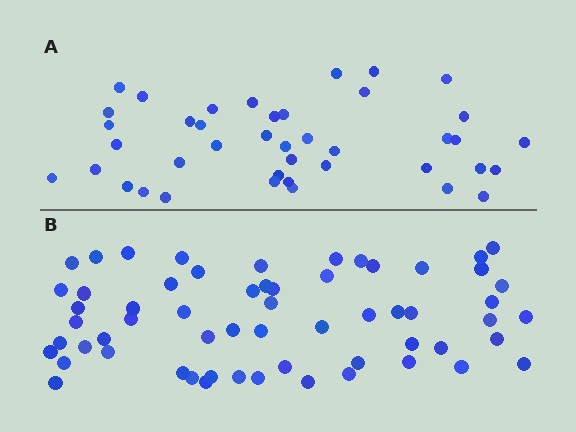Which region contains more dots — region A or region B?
Region B (the bottom region) has more dots.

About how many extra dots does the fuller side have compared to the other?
Region B has approximately 20 more dots than region A.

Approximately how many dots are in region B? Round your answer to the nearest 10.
About 60 dots.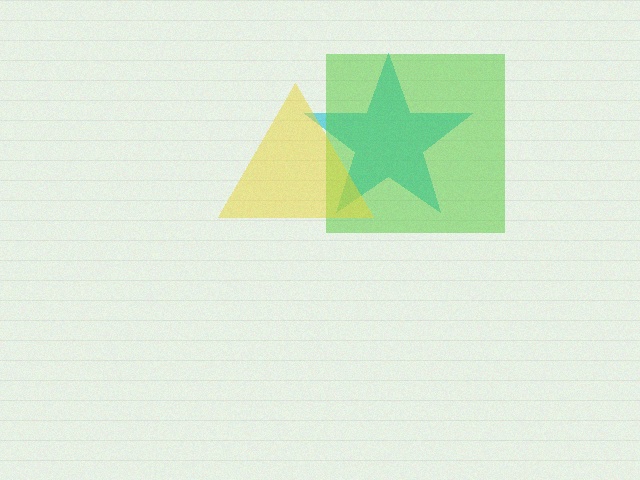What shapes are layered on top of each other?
The layered shapes are: a cyan star, a lime square, a yellow triangle.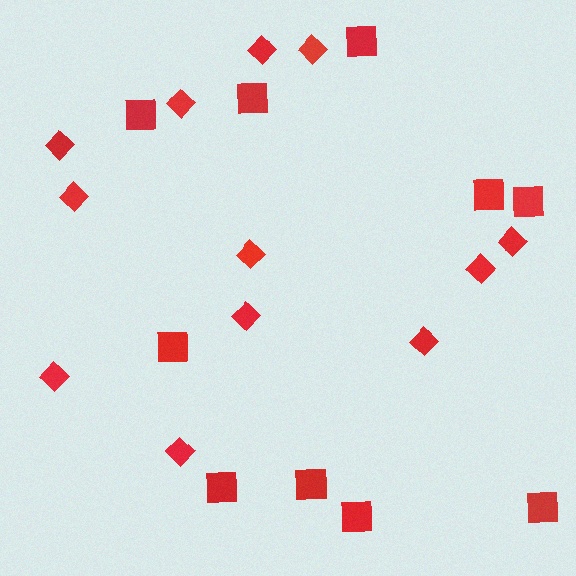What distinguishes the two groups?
There are 2 groups: one group of diamonds (12) and one group of squares (10).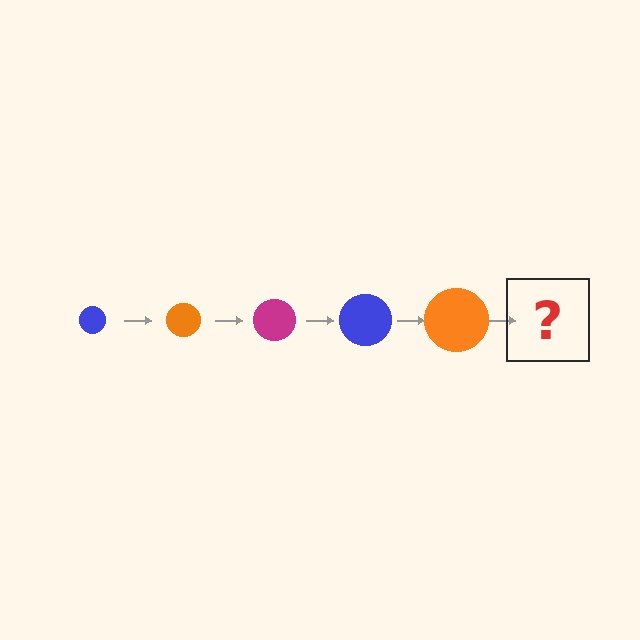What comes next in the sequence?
The next element should be a magenta circle, larger than the previous one.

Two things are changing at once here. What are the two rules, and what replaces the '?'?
The two rules are that the circle grows larger each step and the color cycles through blue, orange, and magenta. The '?' should be a magenta circle, larger than the previous one.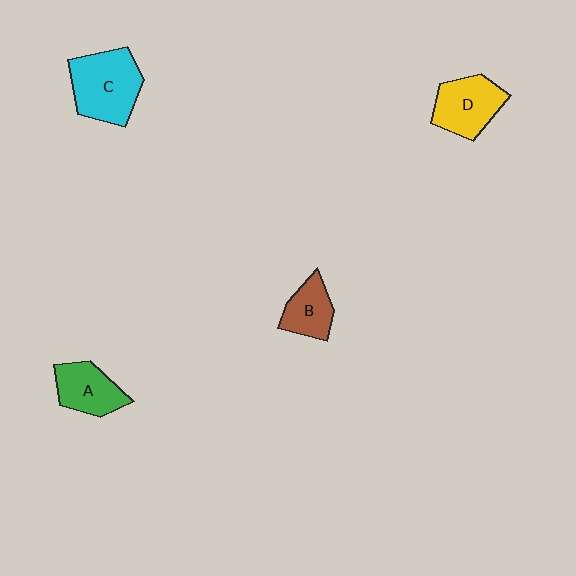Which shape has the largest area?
Shape C (cyan).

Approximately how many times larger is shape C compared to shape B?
Approximately 1.8 times.